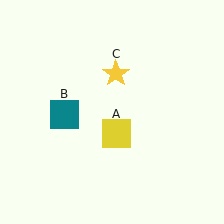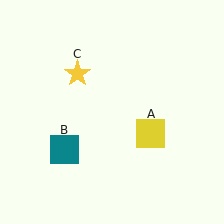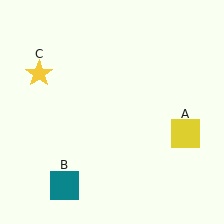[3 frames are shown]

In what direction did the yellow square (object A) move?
The yellow square (object A) moved right.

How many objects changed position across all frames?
3 objects changed position: yellow square (object A), teal square (object B), yellow star (object C).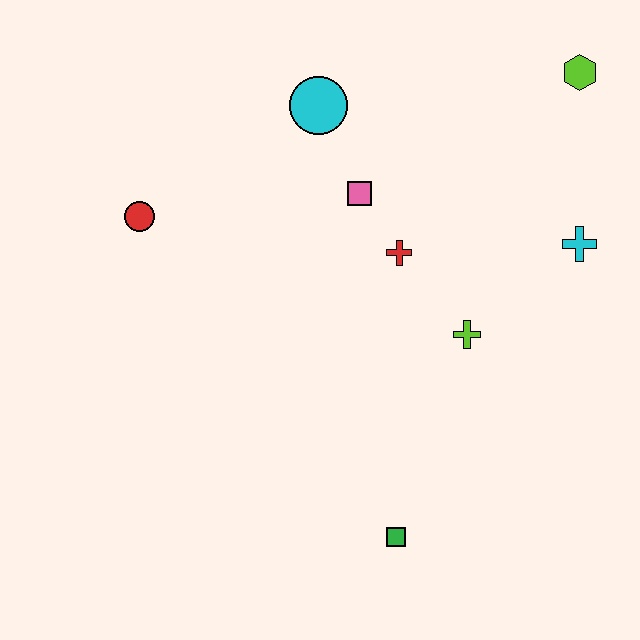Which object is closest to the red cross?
The pink square is closest to the red cross.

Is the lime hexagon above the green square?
Yes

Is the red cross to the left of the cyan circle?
No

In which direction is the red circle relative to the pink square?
The red circle is to the left of the pink square.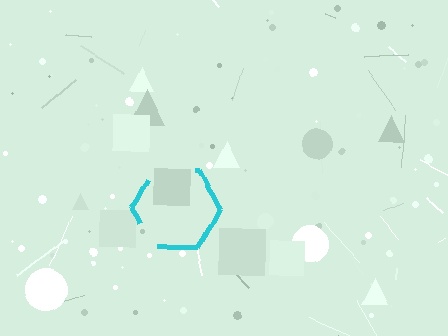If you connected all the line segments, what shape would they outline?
They would outline a hexagon.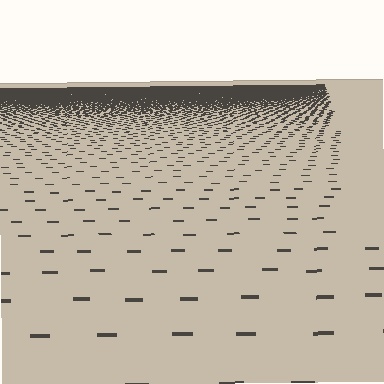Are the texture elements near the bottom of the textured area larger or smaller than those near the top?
Larger. Near the bottom, elements are closer to the viewer and appear at a bigger on-screen size.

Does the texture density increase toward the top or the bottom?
Density increases toward the top.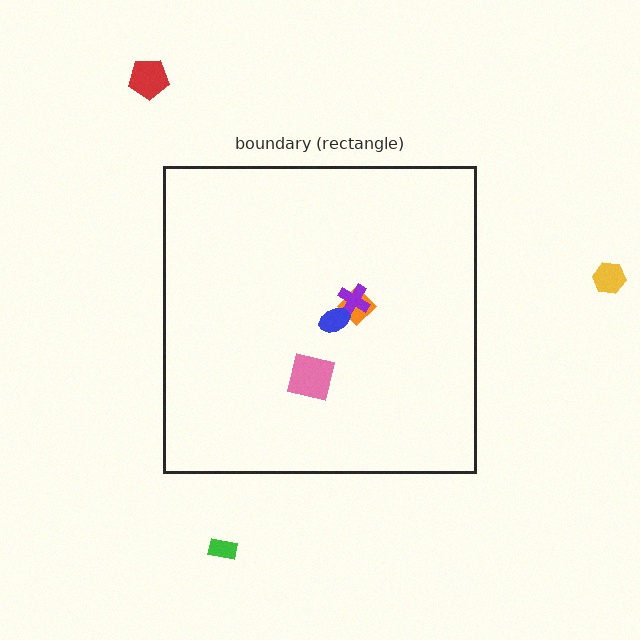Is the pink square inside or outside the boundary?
Inside.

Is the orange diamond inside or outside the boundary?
Inside.